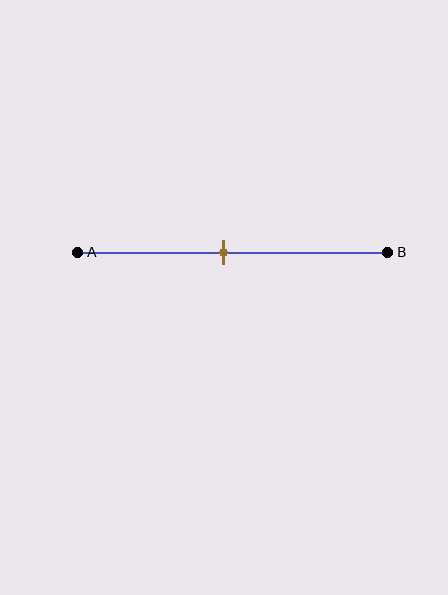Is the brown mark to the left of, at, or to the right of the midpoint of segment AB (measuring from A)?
The brown mark is to the left of the midpoint of segment AB.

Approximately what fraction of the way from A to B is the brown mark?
The brown mark is approximately 45% of the way from A to B.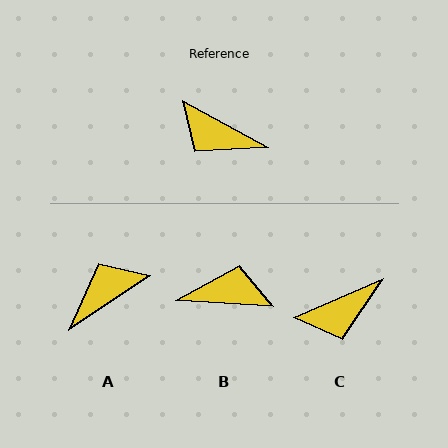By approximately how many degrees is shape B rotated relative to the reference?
Approximately 155 degrees clockwise.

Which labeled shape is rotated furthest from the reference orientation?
B, about 155 degrees away.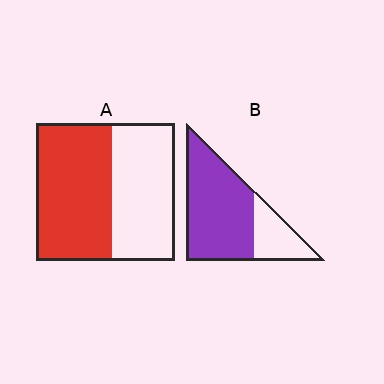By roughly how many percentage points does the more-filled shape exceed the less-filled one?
By roughly 20 percentage points (B over A).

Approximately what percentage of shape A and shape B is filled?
A is approximately 55% and B is approximately 75%.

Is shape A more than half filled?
Yes.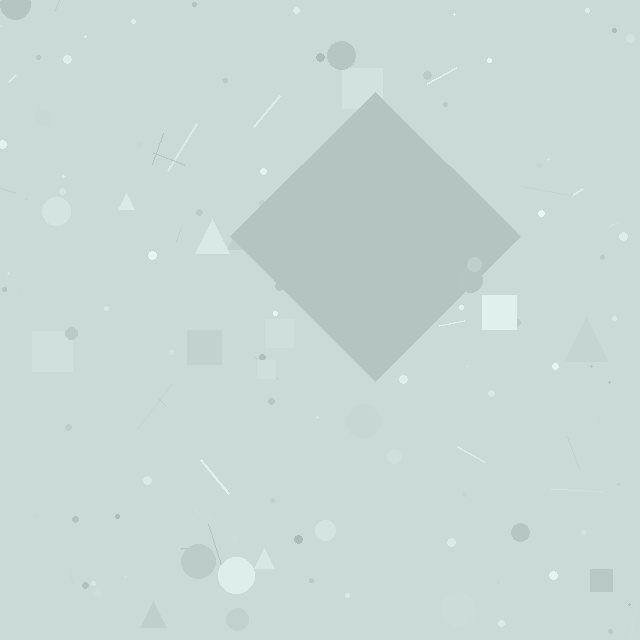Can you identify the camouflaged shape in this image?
The camouflaged shape is a diamond.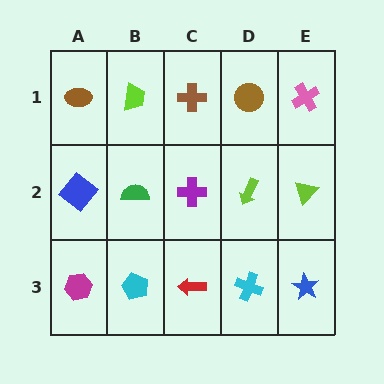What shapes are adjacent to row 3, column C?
A purple cross (row 2, column C), a cyan pentagon (row 3, column B), a cyan cross (row 3, column D).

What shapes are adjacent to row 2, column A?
A brown ellipse (row 1, column A), a magenta hexagon (row 3, column A), a green semicircle (row 2, column B).